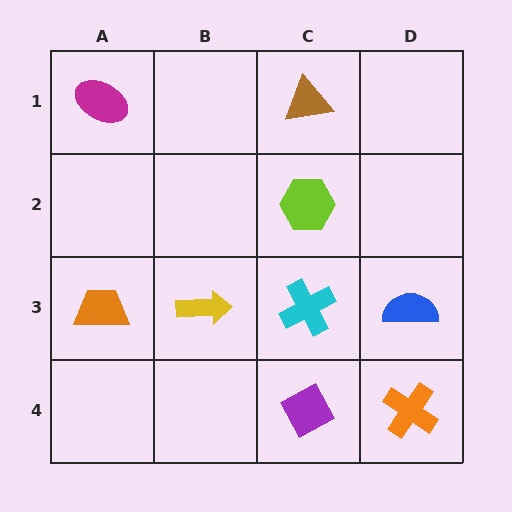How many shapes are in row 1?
2 shapes.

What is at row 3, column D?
A blue semicircle.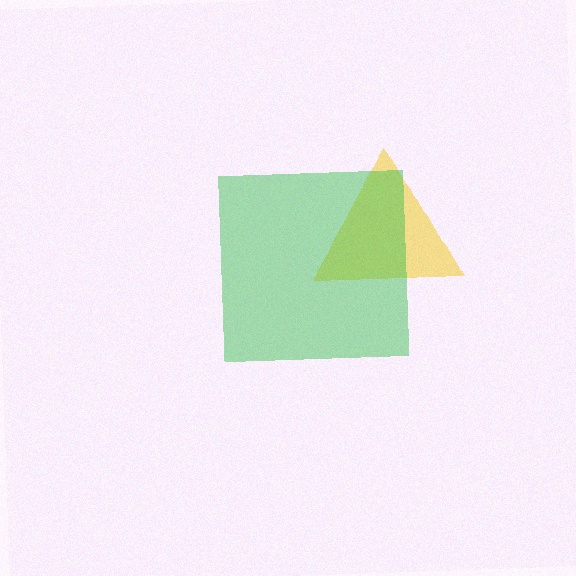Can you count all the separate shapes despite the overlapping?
Yes, there are 2 separate shapes.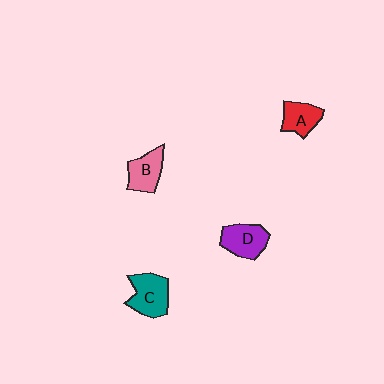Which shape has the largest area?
Shape C (teal).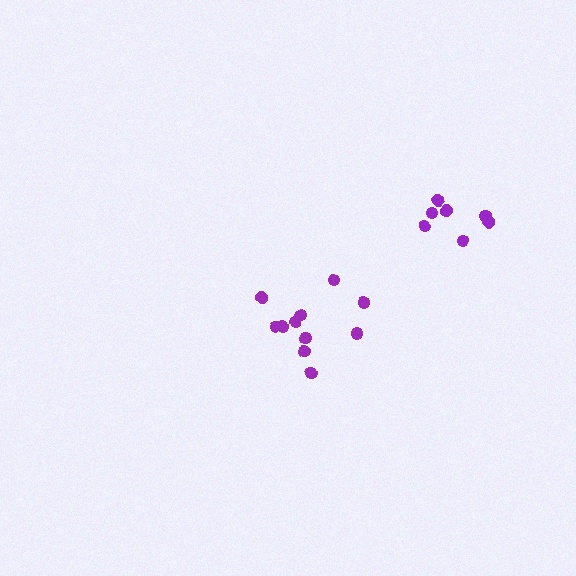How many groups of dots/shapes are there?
There are 2 groups.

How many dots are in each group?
Group 1: 11 dots, Group 2: 7 dots (18 total).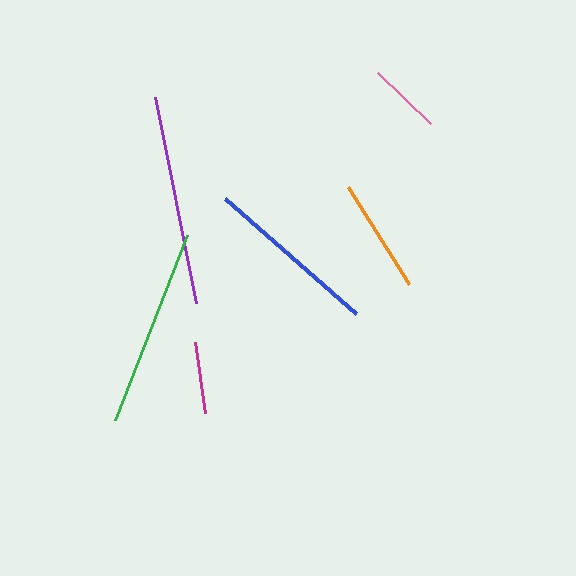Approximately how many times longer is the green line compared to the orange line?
The green line is approximately 1.7 times the length of the orange line.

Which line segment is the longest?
The purple line is the longest at approximately 210 pixels.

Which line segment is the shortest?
The magenta line is the shortest at approximately 72 pixels.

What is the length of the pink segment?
The pink segment is approximately 73 pixels long.